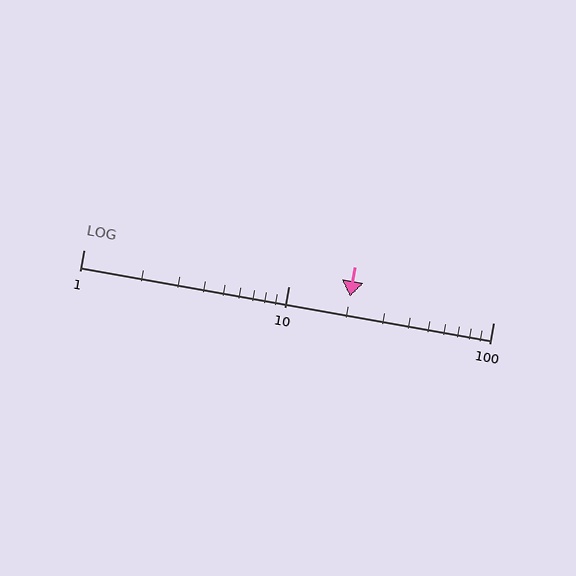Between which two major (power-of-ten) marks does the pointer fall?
The pointer is between 10 and 100.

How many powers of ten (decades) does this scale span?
The scale spans 2 decades, from 1 to 100.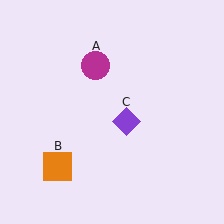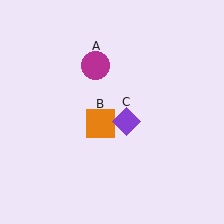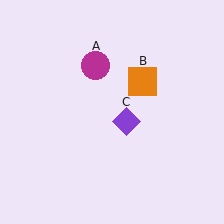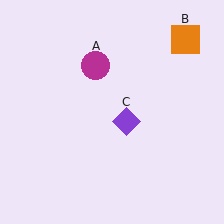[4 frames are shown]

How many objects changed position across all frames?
1 object changed position: orange square (object B).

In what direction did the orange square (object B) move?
The orange square (object B) moved up and to the right.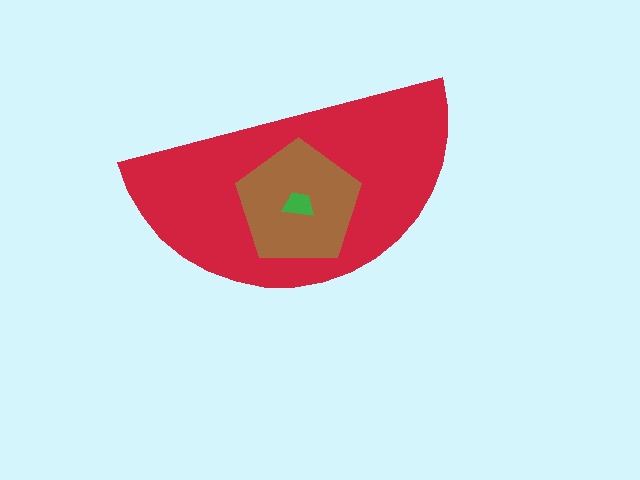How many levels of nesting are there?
3.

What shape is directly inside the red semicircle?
The brown pentagon.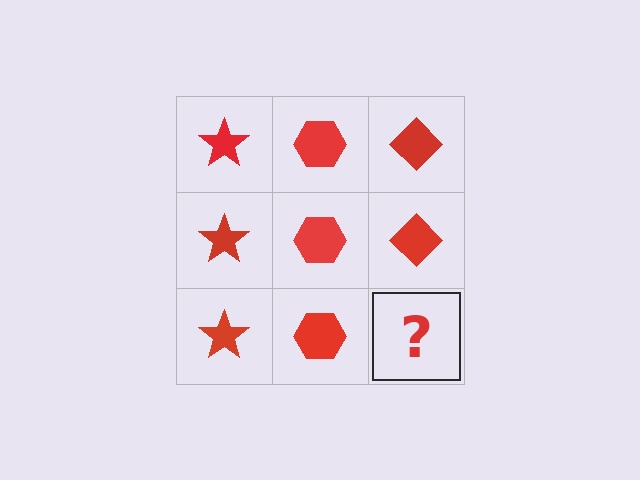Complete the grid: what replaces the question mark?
The question mark should be replaced with a red diamond.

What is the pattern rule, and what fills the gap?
The rule is that each column has a consistent shape. The gap should be filled with a red diamond.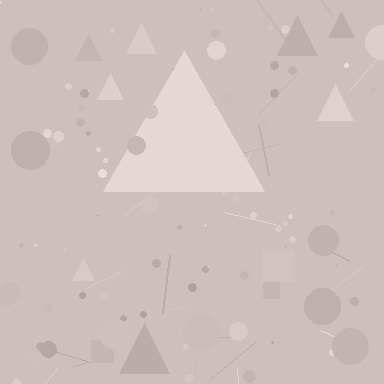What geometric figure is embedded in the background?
A triangle is embedded in the background.